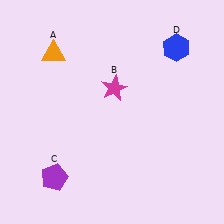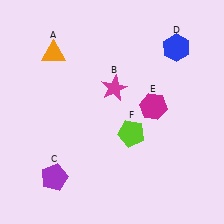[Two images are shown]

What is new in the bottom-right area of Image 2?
A lime pentagon (F) was added in the bottom-right area of Image 2.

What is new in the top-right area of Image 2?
A magenta hexagon (E) was added in the top-right area of Image 2.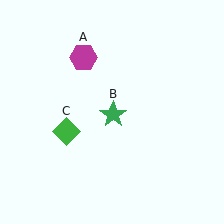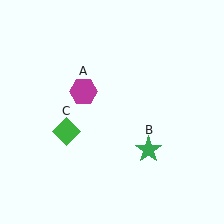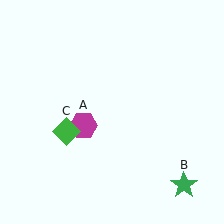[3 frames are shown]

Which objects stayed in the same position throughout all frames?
Green diamond (object C) remained stationary.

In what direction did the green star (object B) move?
The green star (object B) moved down and to the right.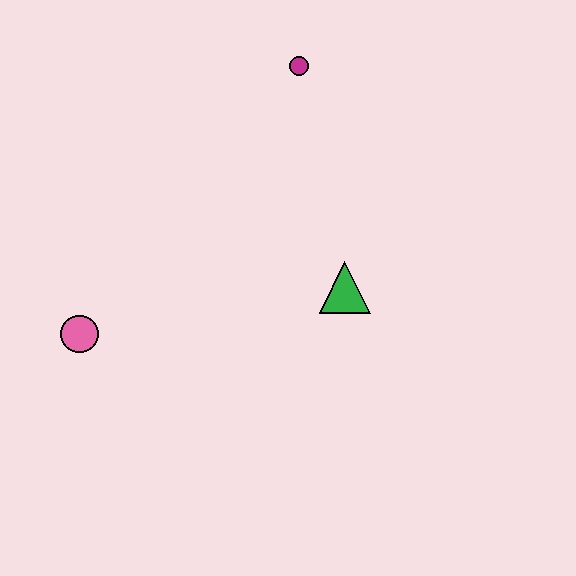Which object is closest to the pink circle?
The green triangle is closest to the pink circle.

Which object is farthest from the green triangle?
The pink circle is farthest from the green triangle.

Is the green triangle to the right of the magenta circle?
Yes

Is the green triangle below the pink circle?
No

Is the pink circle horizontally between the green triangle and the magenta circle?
No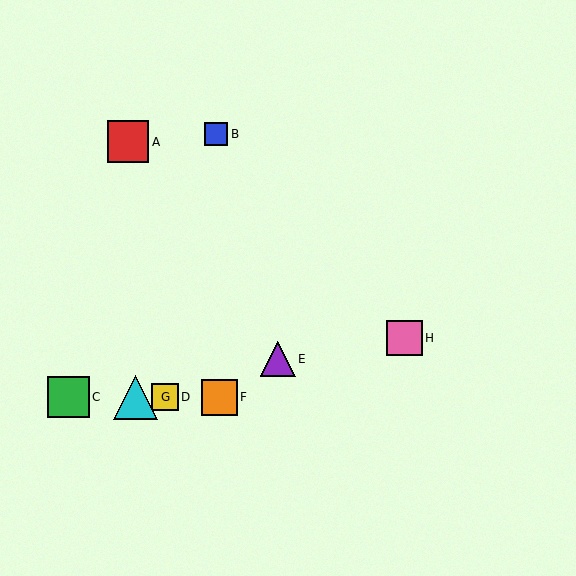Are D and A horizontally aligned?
No, D is at y≈397 and A is at y≈142.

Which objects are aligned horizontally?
Objects C, D, F, G are aligned horizontally.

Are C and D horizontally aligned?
Yes, both are at y≈397.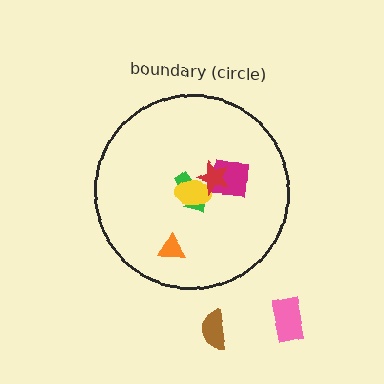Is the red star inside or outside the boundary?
Inside.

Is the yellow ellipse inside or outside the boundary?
Inside.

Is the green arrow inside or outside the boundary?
Inside.